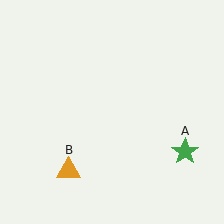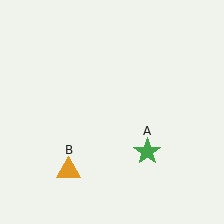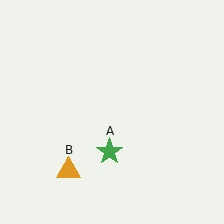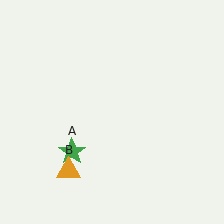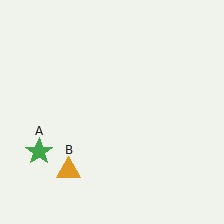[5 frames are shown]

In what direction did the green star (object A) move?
The green star (object A) moved left.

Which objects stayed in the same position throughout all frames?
Orange triangle (object B) remained stationary.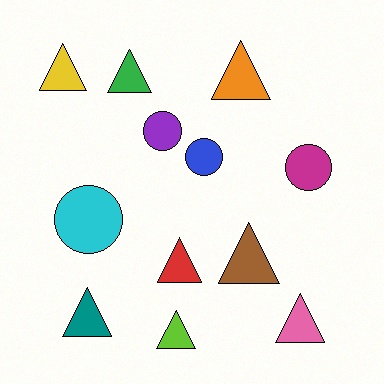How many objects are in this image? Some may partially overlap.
There are 12 objects.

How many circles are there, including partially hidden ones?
There are 4 circles.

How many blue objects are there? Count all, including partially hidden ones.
There is 1 blue object.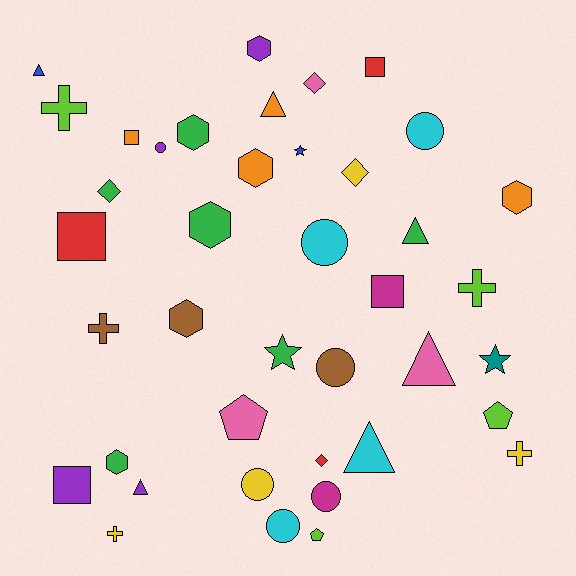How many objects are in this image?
There are 40 objects.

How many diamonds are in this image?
There are 4 diamonds.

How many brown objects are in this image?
There are 3 brown objects.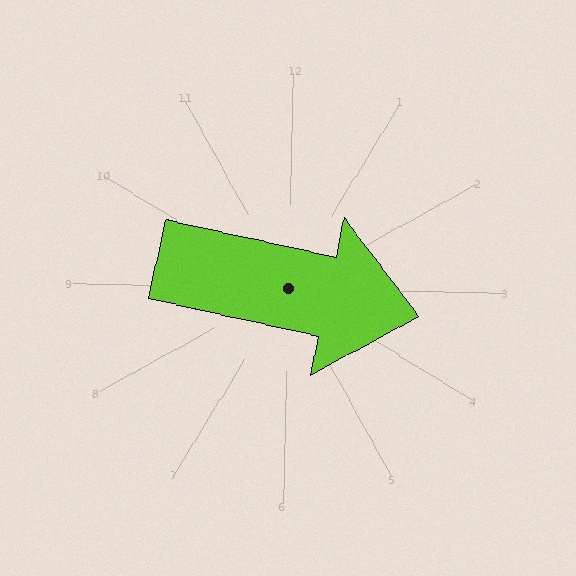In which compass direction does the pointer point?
East.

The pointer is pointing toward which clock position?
Roughly 3 o'clock.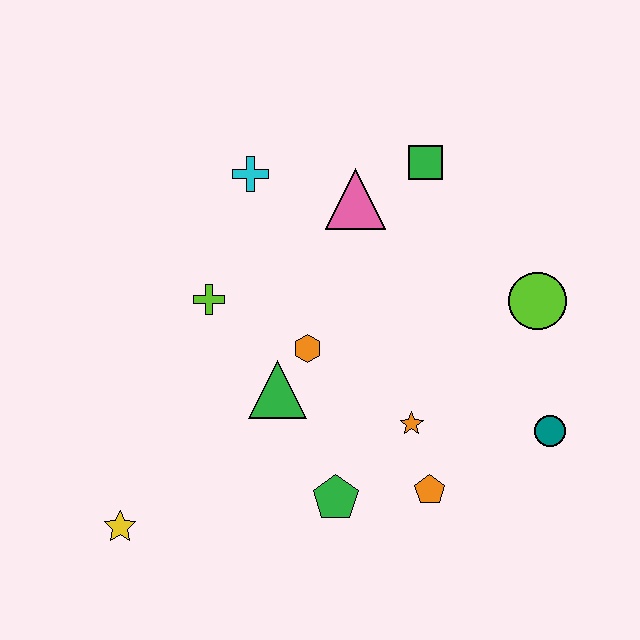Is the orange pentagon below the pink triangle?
Yes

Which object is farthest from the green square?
The yellow star is farthest from the green square.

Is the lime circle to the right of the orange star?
Yes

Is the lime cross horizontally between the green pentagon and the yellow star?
Yes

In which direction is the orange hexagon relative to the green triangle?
The orange hexagon is above the green triangle.